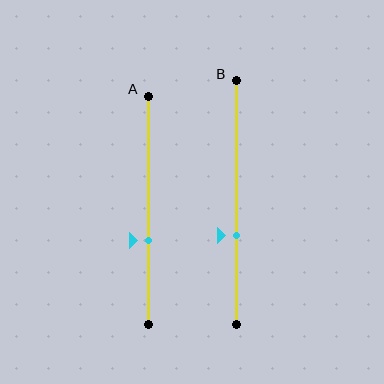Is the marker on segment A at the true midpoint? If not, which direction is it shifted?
No, the marker on segment A is shifted downward by about 14% of the segment length.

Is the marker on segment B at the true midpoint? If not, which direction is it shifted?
No, the marker on segment B is shifted downward by about 14% of the segment length.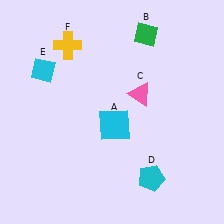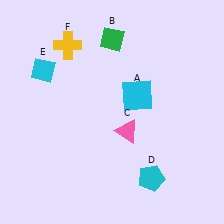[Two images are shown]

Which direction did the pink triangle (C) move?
The pink triangle (C) moved down.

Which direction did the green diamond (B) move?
The green diamond (B) moved left.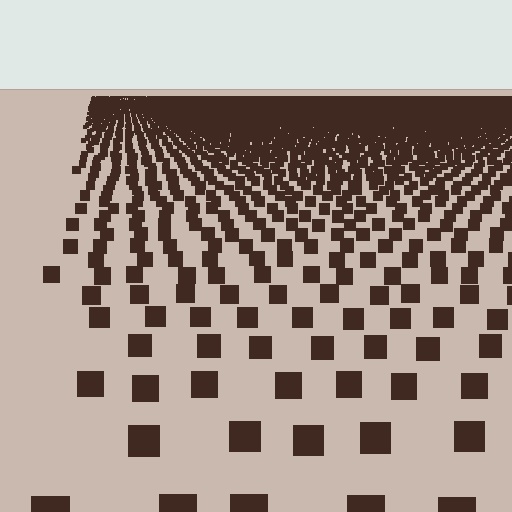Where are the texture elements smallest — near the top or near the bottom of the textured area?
Near the top.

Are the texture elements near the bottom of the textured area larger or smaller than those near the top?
Larger. Near the bottom, elements are closer to the viewer and appear at a bigger on-screen size.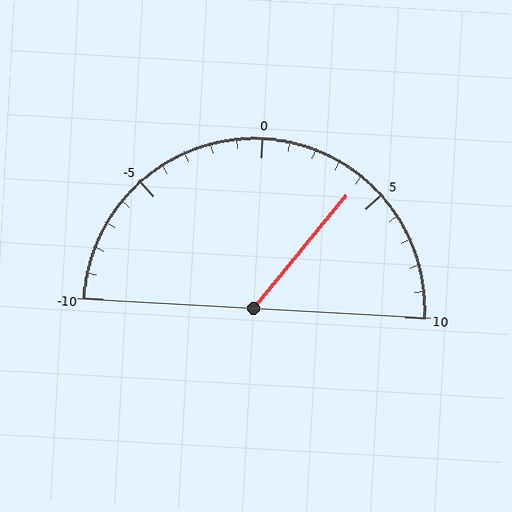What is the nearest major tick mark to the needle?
The nearest major tick mark is 5.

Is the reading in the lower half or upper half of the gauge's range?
The reading is in the upper half of the range (-10 to 10).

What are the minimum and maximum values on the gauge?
The gauge ranges from -10 to 10.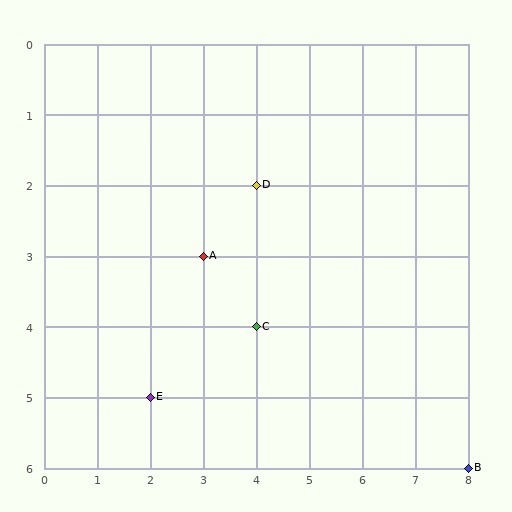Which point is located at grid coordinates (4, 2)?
Point D is at (4, 2).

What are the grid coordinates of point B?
Point B is at grid coordinates (8, 6).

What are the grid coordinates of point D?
Point D is at grid coordinates (4, 2).